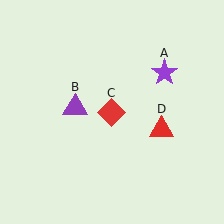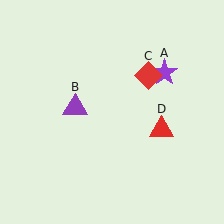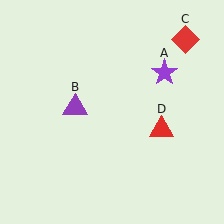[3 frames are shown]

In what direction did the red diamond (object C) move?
The red diamond (object C) moved up and to the right.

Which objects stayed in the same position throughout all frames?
Purple star (object A) and purple triangle (object B) and red triangle (object D) remained stationary.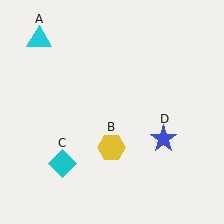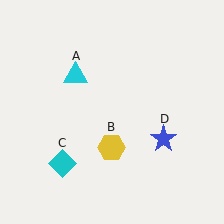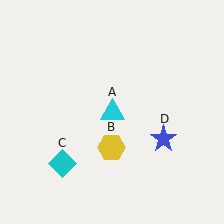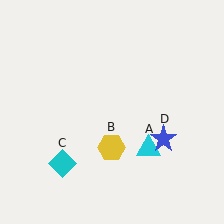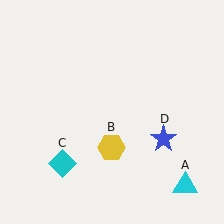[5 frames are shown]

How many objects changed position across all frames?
1 object changed position: cyan triangle (object A).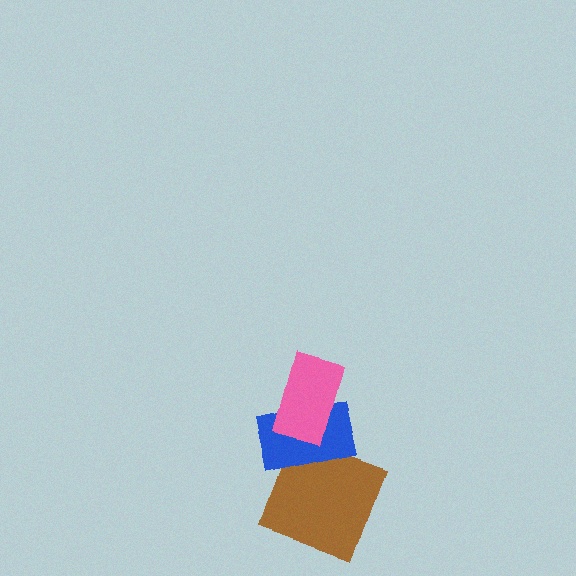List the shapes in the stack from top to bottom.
From top to bottom: the pink rectangle, the blue rectangle, the brown square.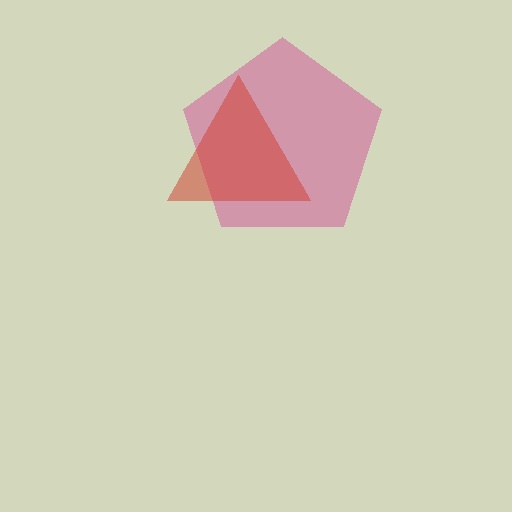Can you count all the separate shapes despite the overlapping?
Yes, there are 2 separate shapes.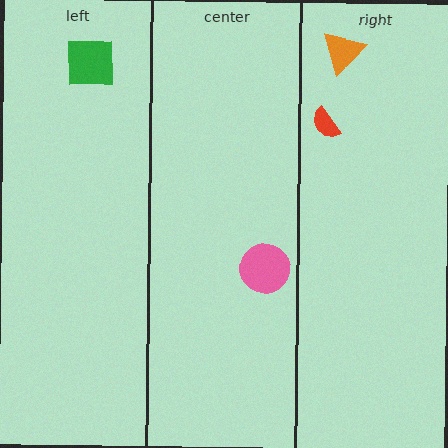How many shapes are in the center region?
1.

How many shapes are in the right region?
2.